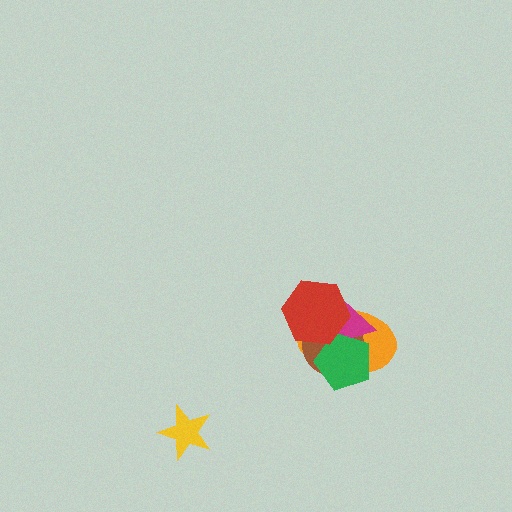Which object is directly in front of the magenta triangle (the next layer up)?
The green pentagon is directly in front of the magenta triangle.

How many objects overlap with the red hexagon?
4 objects overlap with the red hexagon.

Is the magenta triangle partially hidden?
Yes, it is partially covered by another shape.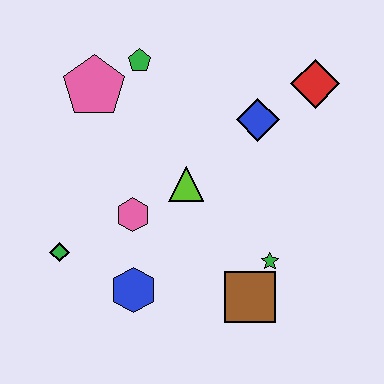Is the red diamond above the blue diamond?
Yes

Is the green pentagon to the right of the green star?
No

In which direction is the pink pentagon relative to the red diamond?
The pink pentagon is to the left of the red diamond.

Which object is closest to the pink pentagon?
The green pentagon is closest to the pink pentagon.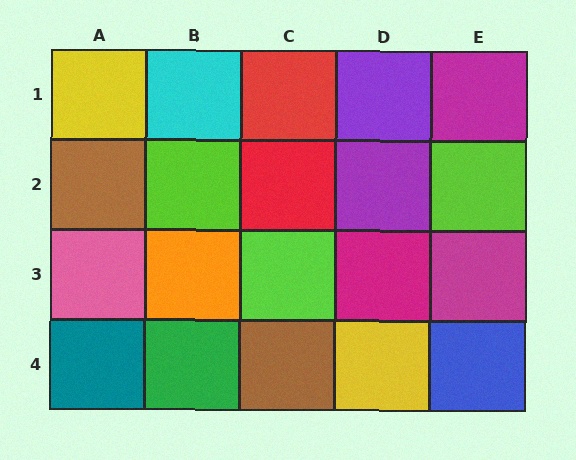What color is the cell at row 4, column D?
Yellow.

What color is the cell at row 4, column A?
Teal.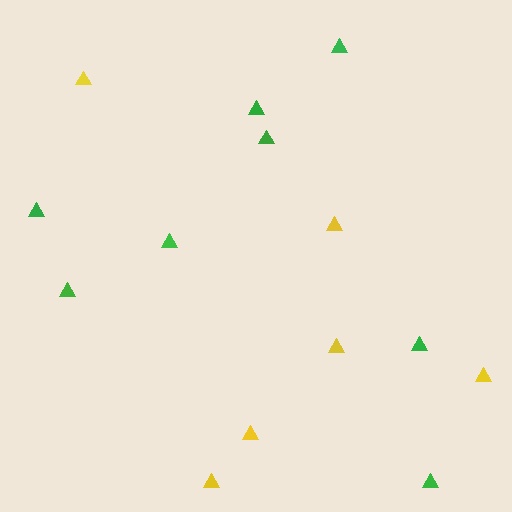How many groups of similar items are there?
There are 2 groups: one group of green triangles (8) and one group of yellow triangles (6).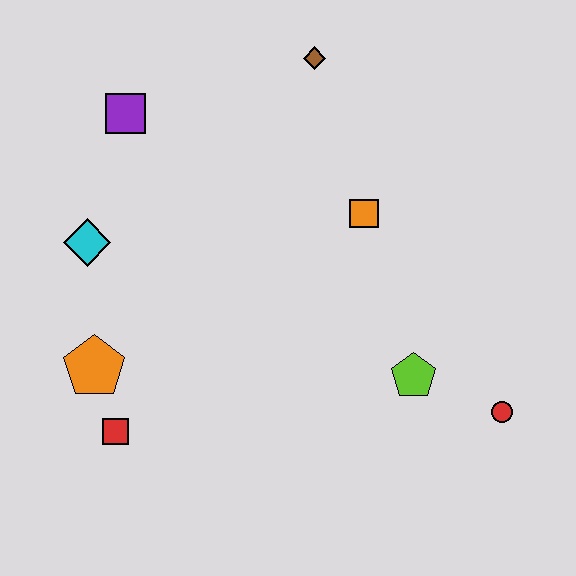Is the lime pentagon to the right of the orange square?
Yes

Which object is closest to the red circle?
The lime pentagon is closest to the red circle.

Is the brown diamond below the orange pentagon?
No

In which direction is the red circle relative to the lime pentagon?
The red circle is to the right of the lime pentagon.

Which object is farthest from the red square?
The brown diamond is farthest from the red square.